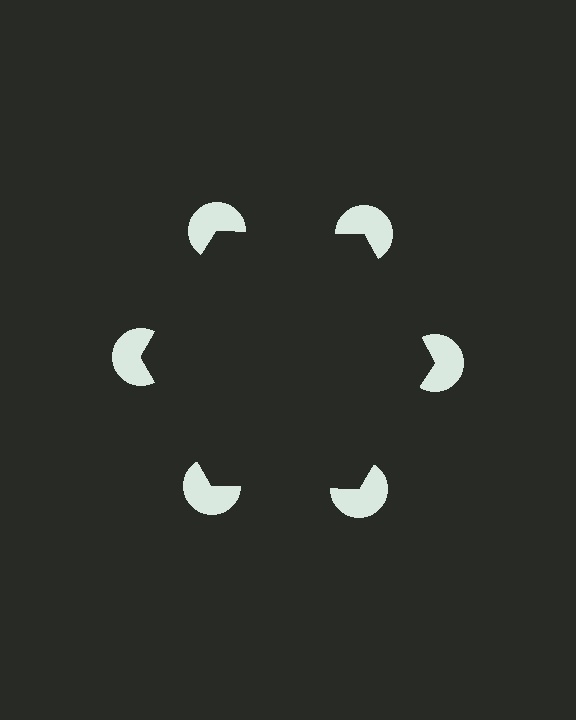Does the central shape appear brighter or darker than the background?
It typically appears slightly darker than the background, even though no actual brightness change is drawn.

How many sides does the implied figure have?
6 sides.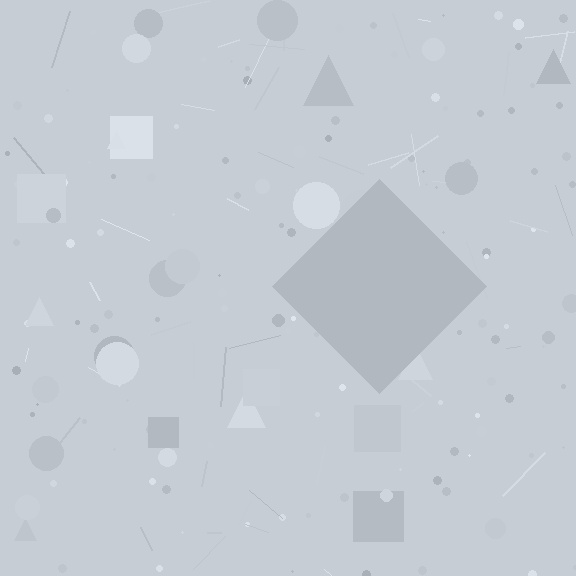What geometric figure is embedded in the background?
A diamond is embedded in the background.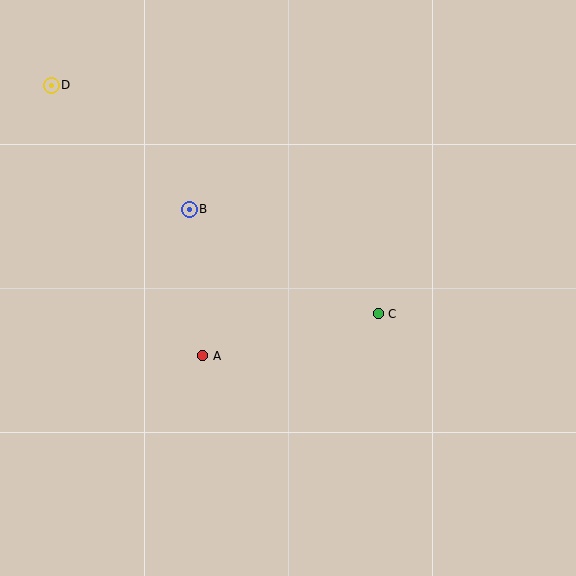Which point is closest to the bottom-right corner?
Point C is closest to the bottom-right corner.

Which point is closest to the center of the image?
Point C at (378, 314) is closest to the center.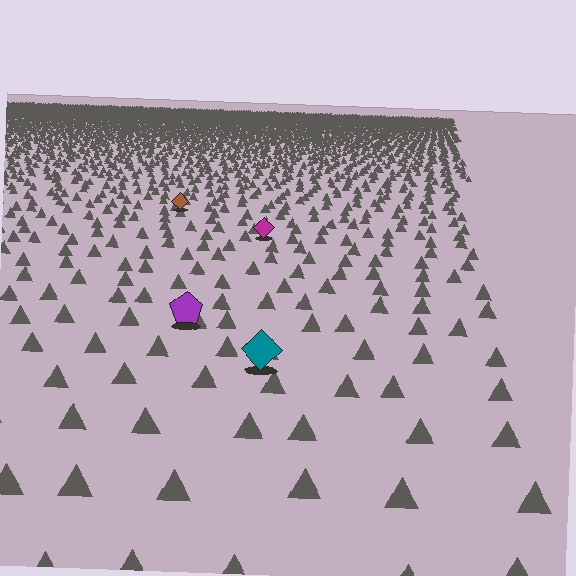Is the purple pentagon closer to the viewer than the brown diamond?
Yes. The purple pentagon is closer — you can tell from the texture gradient: the ground texture is coarser near it.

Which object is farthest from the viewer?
The brown diamond is farthest from the viewer. It appears smaller and the ground texture around it is denser.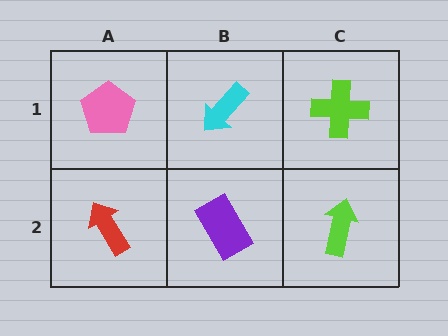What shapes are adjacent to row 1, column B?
A purple rectangle (row 2, column B), a pink pentagon (row 1, column A), a lime cross (row 1, column C).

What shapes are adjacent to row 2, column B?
A cyan arrow (row 1, column B), a red arrow (row 2, column A), a lime arrow (row 2, column C).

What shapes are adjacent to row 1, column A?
A red arrow (row 2, column A), a cyan arrow (row 1, column B).